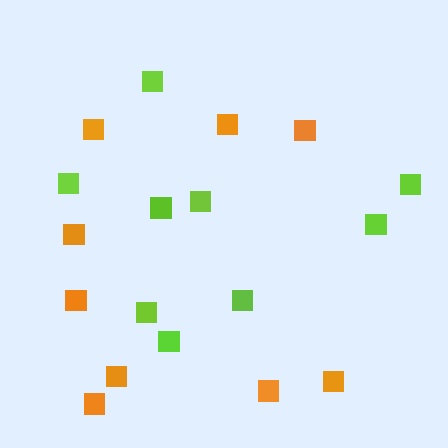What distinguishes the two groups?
There are 2 groups: one group of lime squares (9) and one group of orange squares (9).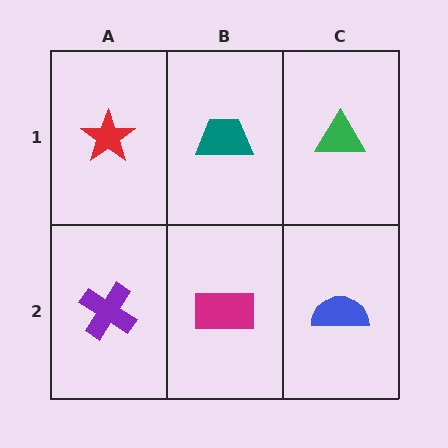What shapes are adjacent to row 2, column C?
A green triangle (row 1, column C), a magenta rectangle (row 2, column B).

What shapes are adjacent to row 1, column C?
A blue semicircle (row 2, column C), a teal trapezoid (row 1, column B).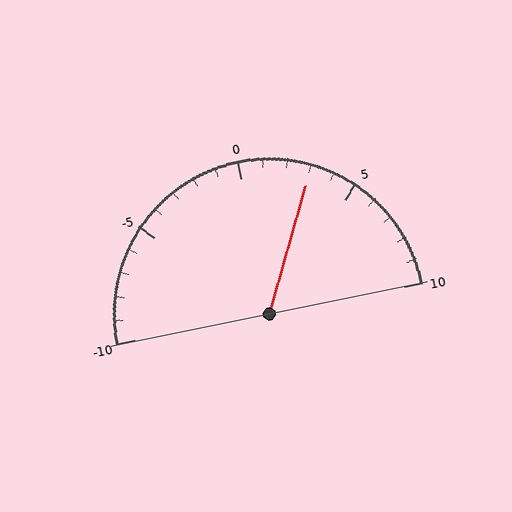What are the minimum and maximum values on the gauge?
The gauge ranges from -10 to 10.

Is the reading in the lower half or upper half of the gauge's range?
The reading is in the upper half of the range (-10 to 10).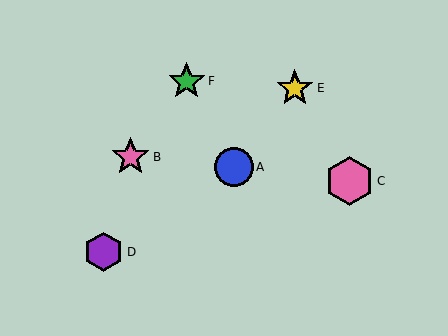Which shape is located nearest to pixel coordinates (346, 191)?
The pink hexagon (labeled C) at (349, 181) is nearest to that location.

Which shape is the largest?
The pink hexagon (labeled C) is the largest.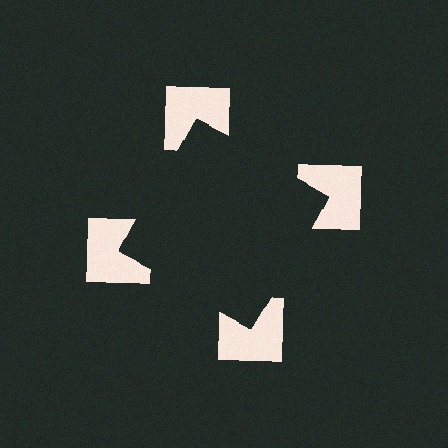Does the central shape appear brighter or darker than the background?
It typically appears slightly darker than the background, even though no actual brightness change is drawn.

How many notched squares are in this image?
There are 4 — one at each vertex of the illusory square.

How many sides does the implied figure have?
4 sides.